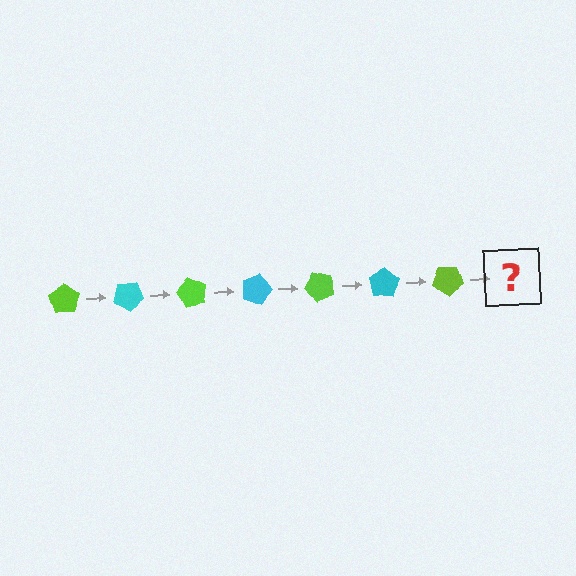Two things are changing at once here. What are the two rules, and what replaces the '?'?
The two rules are that it rotates 30 degrees each step and the color cycles through lime and cyan. The '?' should be a cyan pentagon, rotated 210 degrees from the start.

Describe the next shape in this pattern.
It should be a cyan pentagon, rotated 210 degrees from the start.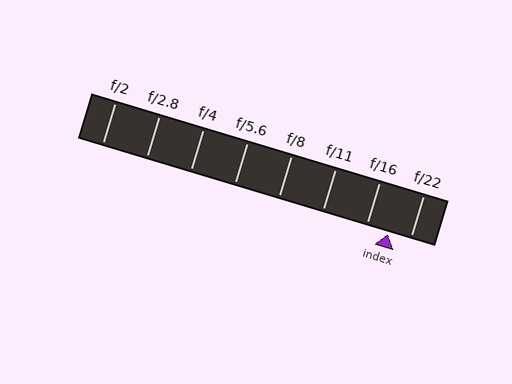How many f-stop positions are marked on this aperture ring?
There are 8 f-stop positions marked.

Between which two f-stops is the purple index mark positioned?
The index mark is between f/16 and f/22.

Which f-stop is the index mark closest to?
The index mark is closest to f/22.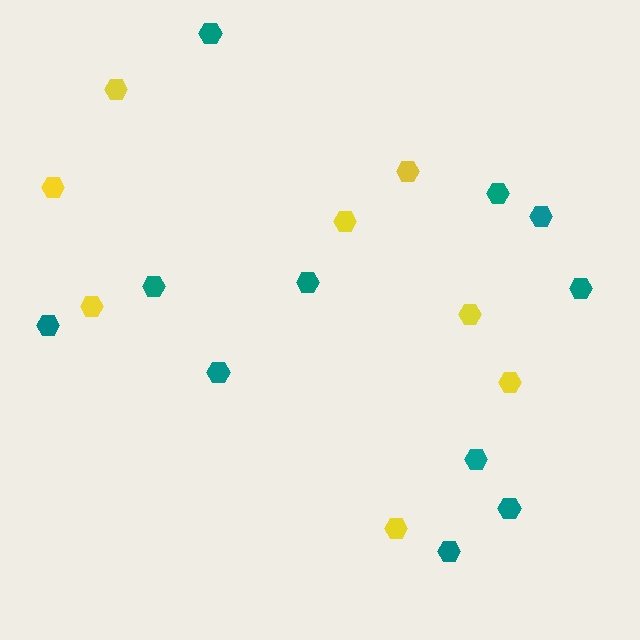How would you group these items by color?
There are 2 groups: one group of yellow hexagons (8) and one group of teal hexagons (11).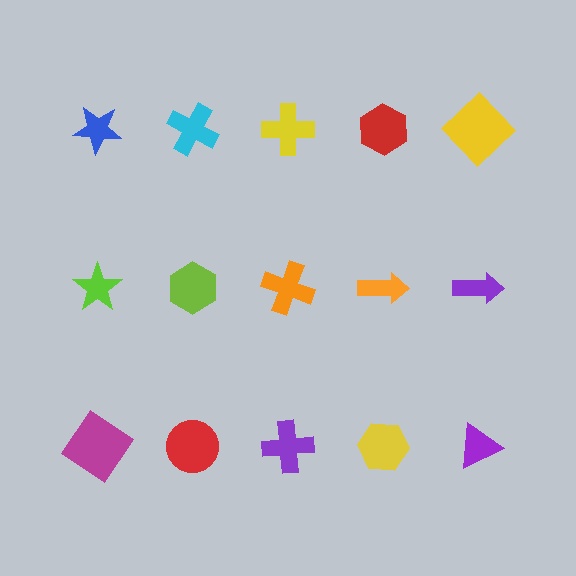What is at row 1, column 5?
A yellow diamond.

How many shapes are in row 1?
5 shapes.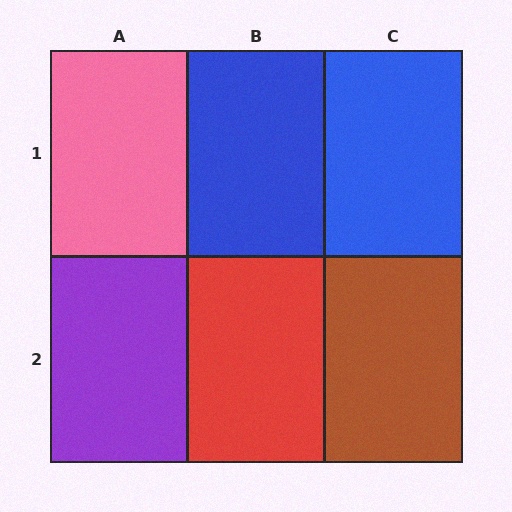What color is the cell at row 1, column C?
Blue.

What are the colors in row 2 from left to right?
Purple, red, brown.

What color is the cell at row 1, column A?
Pink.